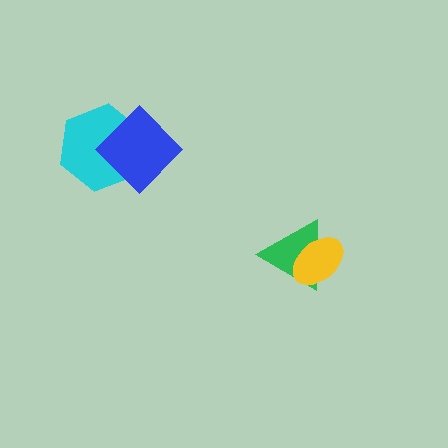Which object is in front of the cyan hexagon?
The blue diamond is in front of the cyan hexagon.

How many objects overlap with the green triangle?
1 object overlaps with the green triangle.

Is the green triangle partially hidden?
Yes, it is partially covered by another shape.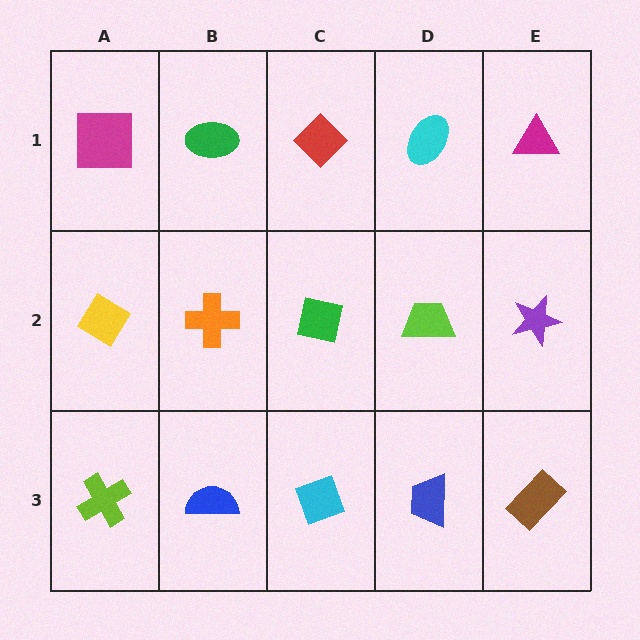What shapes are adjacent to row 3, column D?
A lime trapezoid (row 2, column D), a cyan diamond (row 3, column C), a brown rectangle (row 3, column E).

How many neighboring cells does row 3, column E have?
2.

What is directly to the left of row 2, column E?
A lime trapezoid.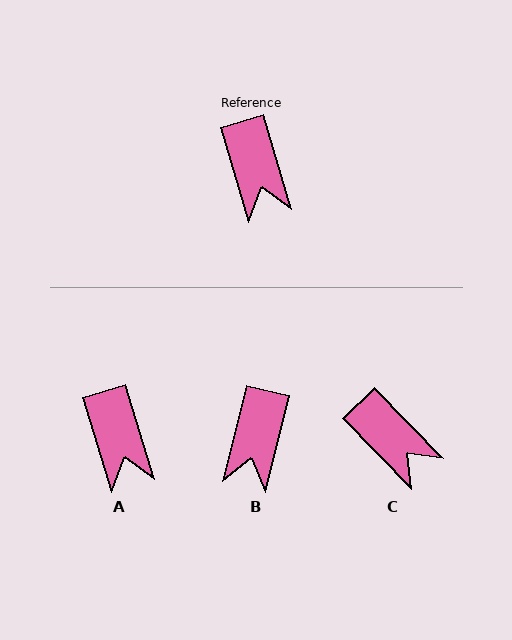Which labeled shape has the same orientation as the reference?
A.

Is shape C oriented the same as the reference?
No, it is off by about 27 degrees.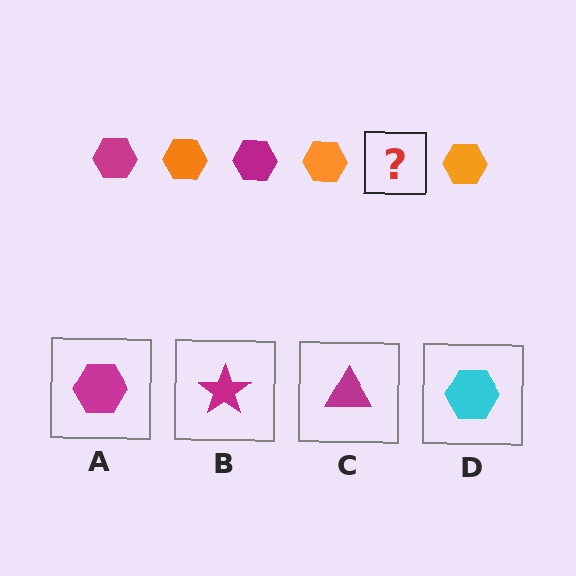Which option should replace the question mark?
Option A.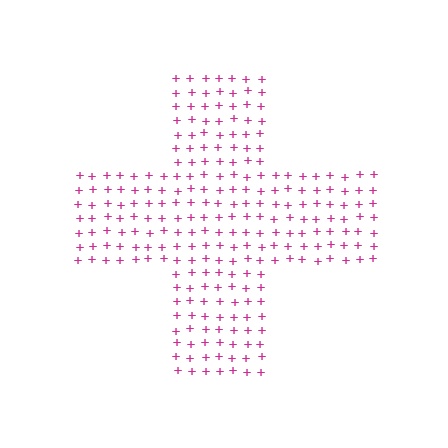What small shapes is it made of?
It is made of small plus signs.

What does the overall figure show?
The overall figure shows a cross.